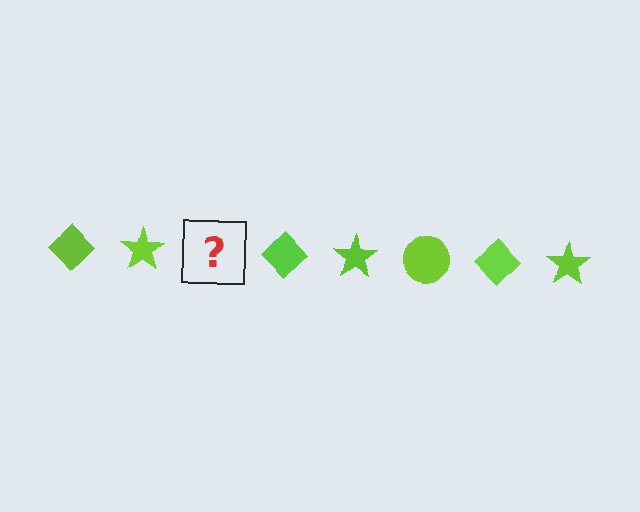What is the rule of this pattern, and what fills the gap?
The rule is that the pattern cycles through diamond, star, circle shapes in lime. The gap should be filled with a lime circle.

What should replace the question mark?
The question mark should be replaced with a lime circle.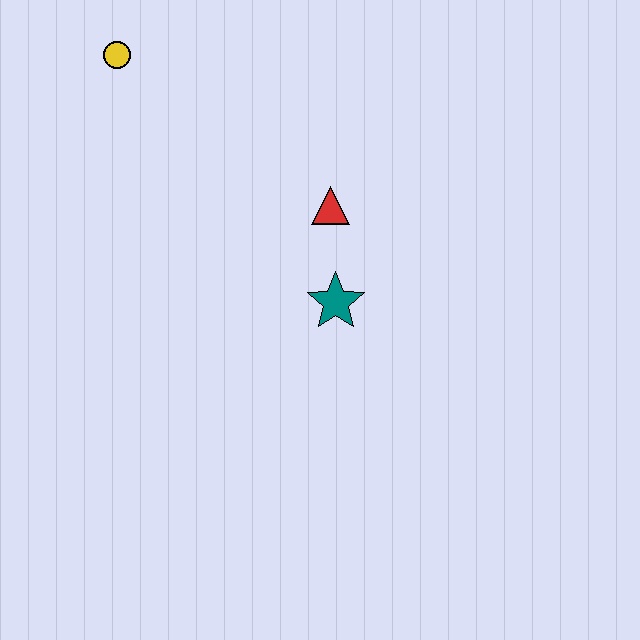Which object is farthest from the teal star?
The yellow circle is farthest from the teal star.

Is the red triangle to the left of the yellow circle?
No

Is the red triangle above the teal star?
Yes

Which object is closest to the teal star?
The red triangle is closest to the teal star.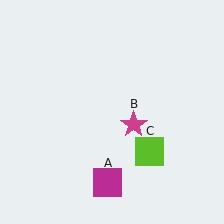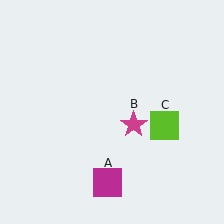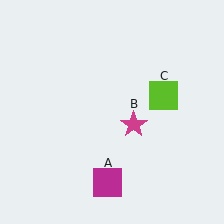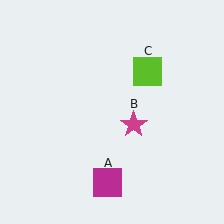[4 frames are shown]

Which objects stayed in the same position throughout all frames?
Magenta square (object A) and magenta star (object B) remained stationary.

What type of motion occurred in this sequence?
The lime square (object C) rotated counterclockwise around the center of the scene.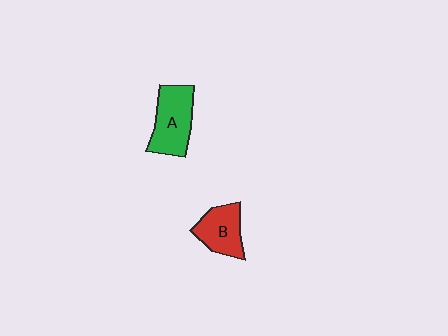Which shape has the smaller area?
Shape B (red).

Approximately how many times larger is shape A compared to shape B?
Approximately 1.3 times.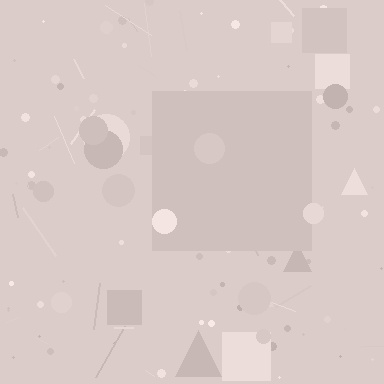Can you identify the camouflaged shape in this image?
The camouflaged shape is a square.